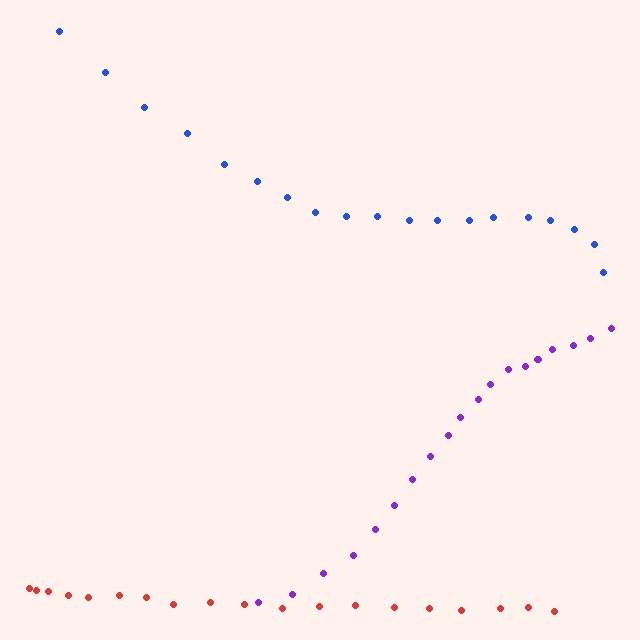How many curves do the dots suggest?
There are 3 distinct paths.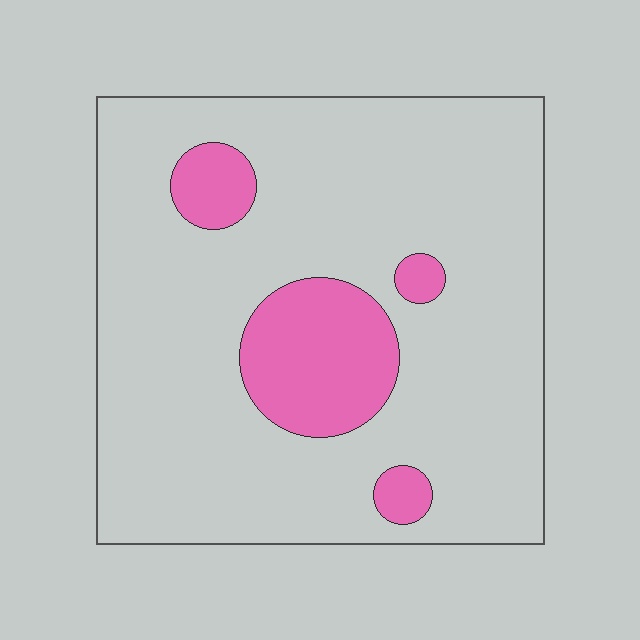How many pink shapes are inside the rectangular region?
4.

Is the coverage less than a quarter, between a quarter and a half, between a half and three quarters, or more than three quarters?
Less than a quarter.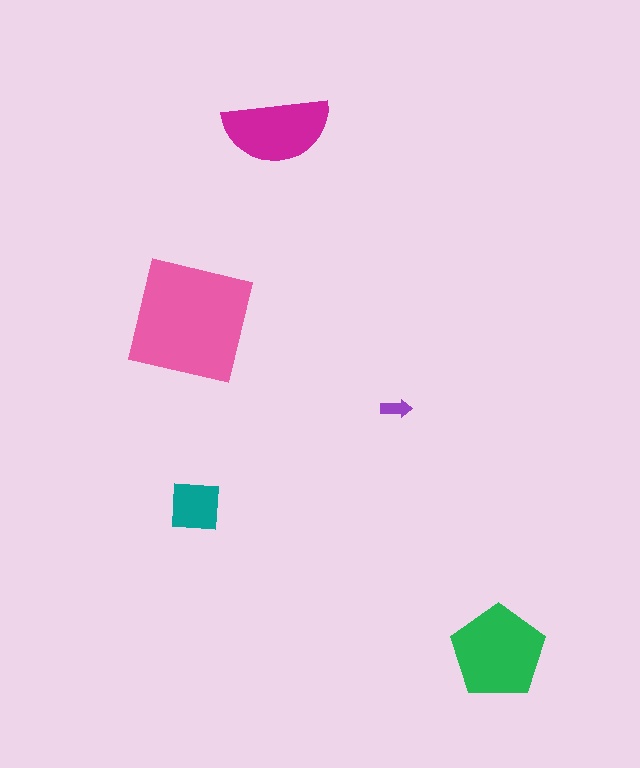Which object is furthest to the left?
The pink square is leftmost.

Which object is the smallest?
The purple arrow.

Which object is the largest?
The pink square.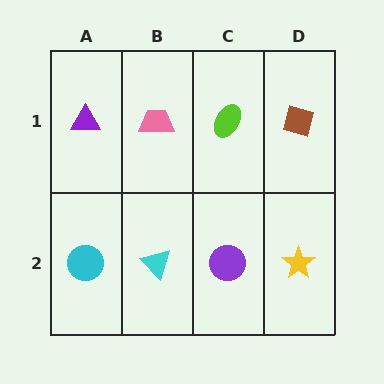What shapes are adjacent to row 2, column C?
A lime ellipse (row 1, column C), a cyan triangle (row 2, column B), a yellow star (row 2, column D).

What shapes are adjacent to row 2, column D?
A brown square (row 1, column D), a purple circle (row 2, column C).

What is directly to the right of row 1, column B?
A lime ellipse.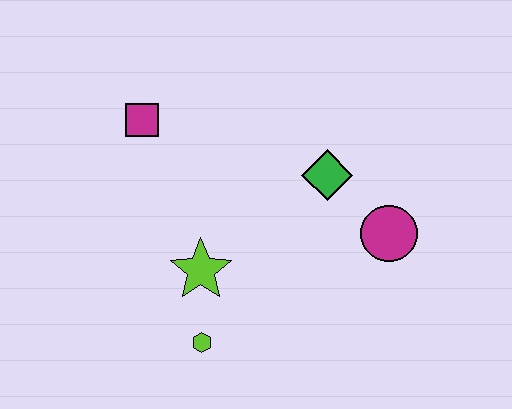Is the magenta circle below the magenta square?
Yes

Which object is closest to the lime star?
The lime hexagon is closest to the lime star.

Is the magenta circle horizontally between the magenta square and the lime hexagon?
No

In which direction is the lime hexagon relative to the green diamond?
The lime hexagon is below the green diamond.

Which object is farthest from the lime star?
The magenta circle is farthest from the lime star.